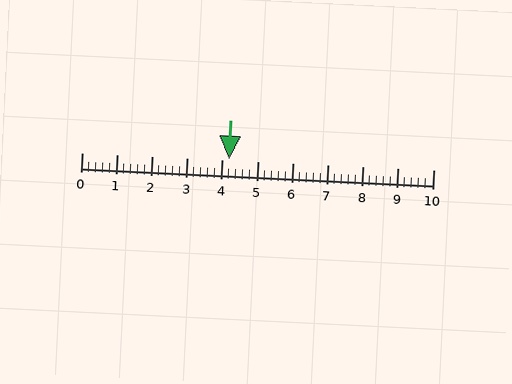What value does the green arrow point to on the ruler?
The green arrow points to approximately 4.2.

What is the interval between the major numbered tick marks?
The major tick marks are spaced 1 units apart.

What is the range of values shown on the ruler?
The ruler shows values from 0 to 10.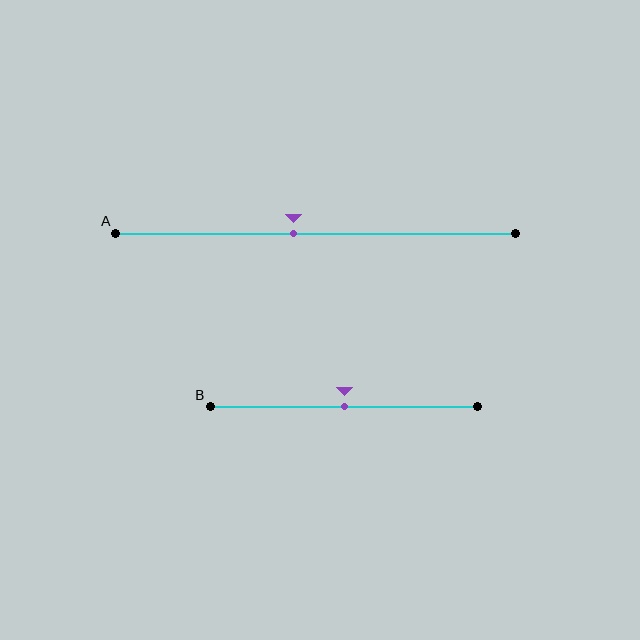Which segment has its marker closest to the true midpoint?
Segment B has its marker closest to the true midpoint.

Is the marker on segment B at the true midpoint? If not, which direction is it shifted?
Yes, the marker on segment B is at the true midpoint.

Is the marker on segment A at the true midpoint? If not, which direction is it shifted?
No, the marker on segment A is shifted to the left by about 5% of the segment length.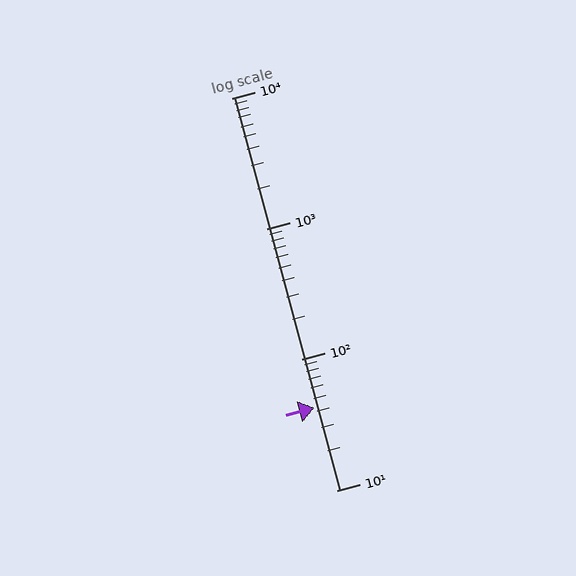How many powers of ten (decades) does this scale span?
The scale spans 3 decades, from 10 to 10000.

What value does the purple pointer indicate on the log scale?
The pointer indicates approximately 43.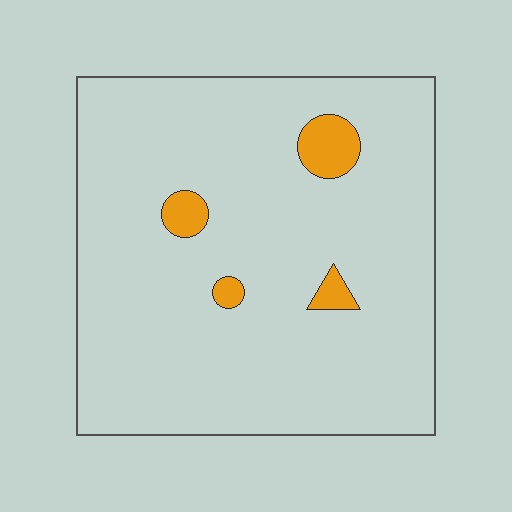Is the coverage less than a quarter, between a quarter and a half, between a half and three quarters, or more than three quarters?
Less than a quarter.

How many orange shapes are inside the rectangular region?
4.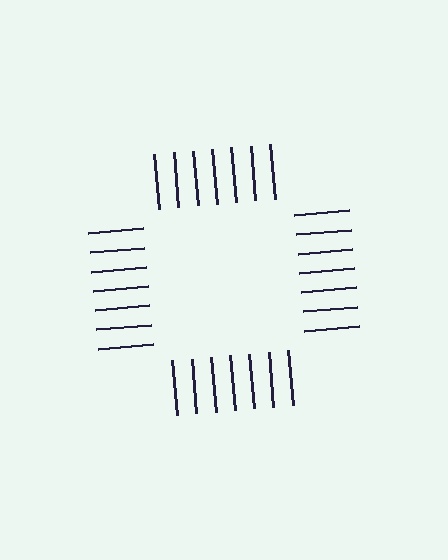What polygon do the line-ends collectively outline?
An illusory square — the line segments terminate on its edges but no continuous stroke is drawn.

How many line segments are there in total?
28 — 7 along each of the 4 edges.